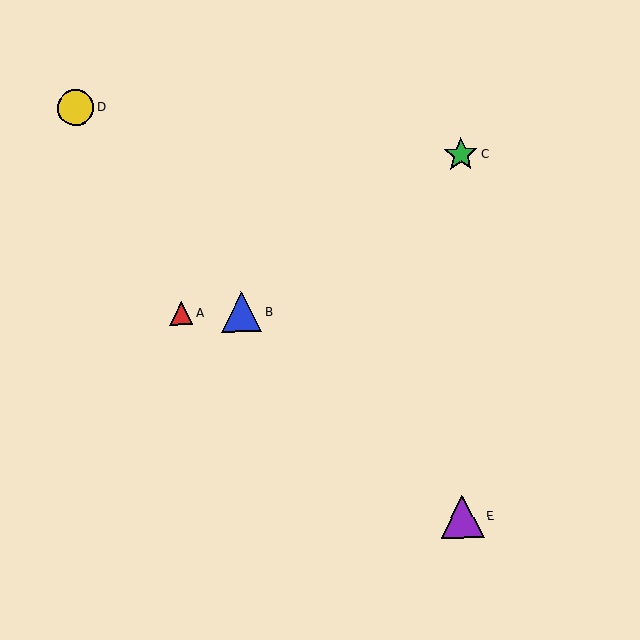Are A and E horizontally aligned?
No, A is at y≈313 and E is at y≈517.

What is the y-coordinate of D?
Object D is at y≈107.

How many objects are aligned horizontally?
2 objects (A, B) are aligned horizontally.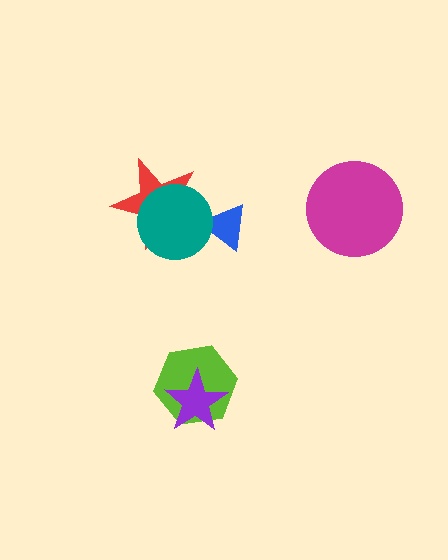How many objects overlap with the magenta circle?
0 objects overlap with the magenta circle.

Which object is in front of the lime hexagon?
The purple star is in front of the lime hexagon.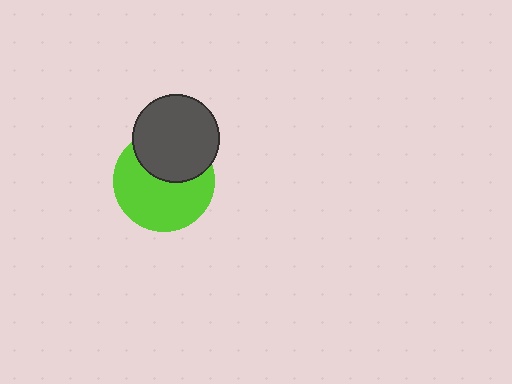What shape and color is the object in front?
The object in front is a dark gray circle.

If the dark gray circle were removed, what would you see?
You would see the complete lime circle.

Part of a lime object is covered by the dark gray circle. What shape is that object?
It is a circle.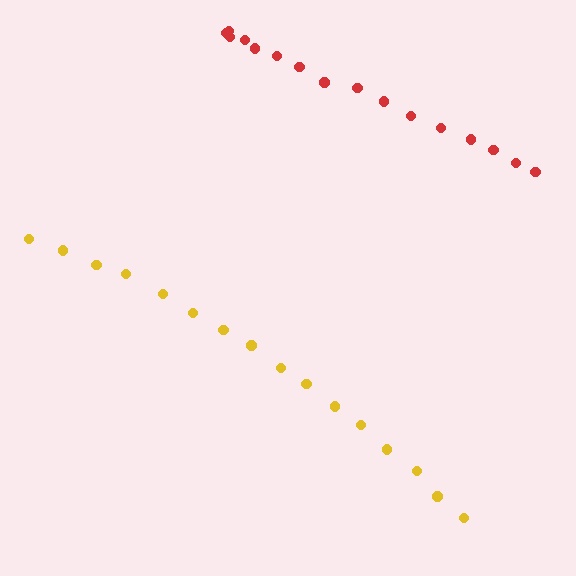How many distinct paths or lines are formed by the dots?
There are 2 distinct paths.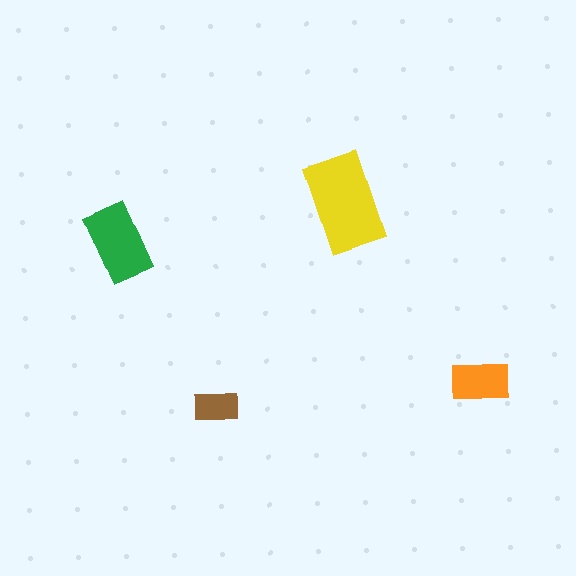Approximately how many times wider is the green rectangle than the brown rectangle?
About 1.5 times wider.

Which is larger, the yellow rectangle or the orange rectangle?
The yellow one.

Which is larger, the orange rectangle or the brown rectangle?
The orange one.